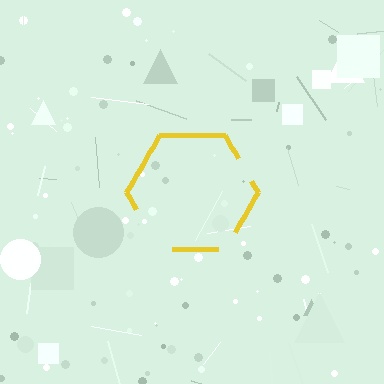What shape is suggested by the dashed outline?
The dashed outline suggests a hexagon.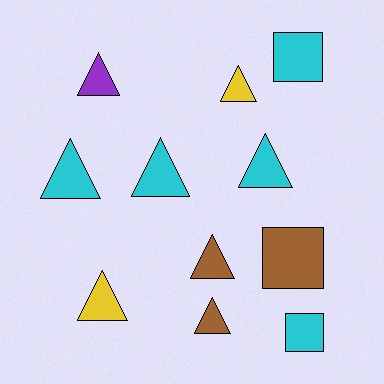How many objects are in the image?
There are 11 objects.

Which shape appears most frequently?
Triangle, with 8 objects.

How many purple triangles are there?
There is 1 purple triangle.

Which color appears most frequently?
Cyan, with 5 objects.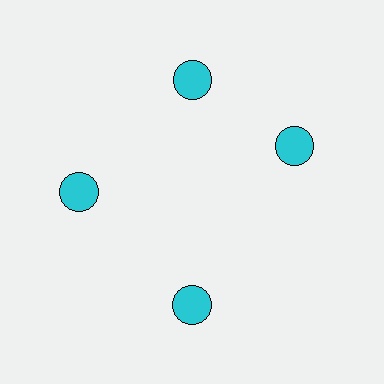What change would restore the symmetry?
The symmetry would be restored by rotating it back into even spacing with its neighbors so that all 4 circles sit at equal angles and equal distance from the center.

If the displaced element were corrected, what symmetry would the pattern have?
It would have 4-fold rotational symmetry — the pattern would map onto itself every 90 degrees.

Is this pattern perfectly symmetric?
No. The 4 cyan circles are arranged in a ring, but one element near the 3 o'clock position is rotated out of alignment along the ring, breaking the 4-fold rotational symmetry.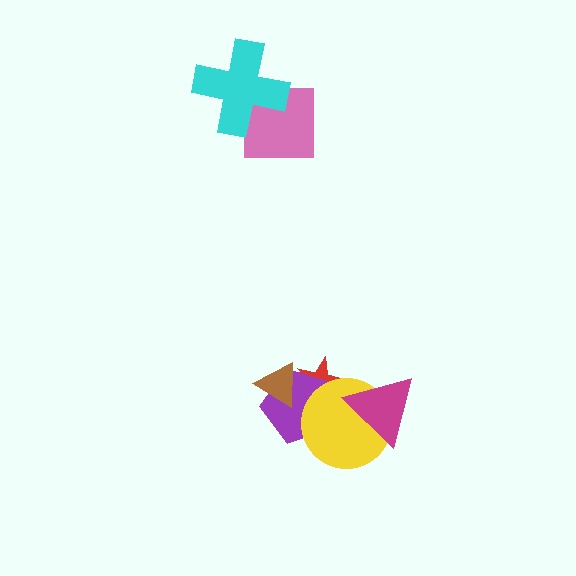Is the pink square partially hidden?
Yes, it is partially covered by another shape.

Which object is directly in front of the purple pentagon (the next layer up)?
The yellow circle is directly in front of the purple pentagon.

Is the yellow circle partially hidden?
Yes, it is partially covered by another shape.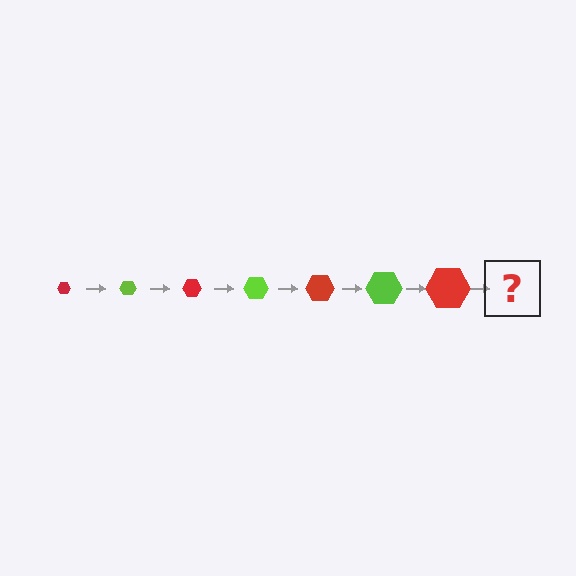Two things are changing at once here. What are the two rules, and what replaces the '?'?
The two rules are that the hexagon grows larger each step and the color cycles through red and lime. The '?' should be a lime hexagon, larger than the previous one.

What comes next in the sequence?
The next element should be a lime hexagon, larger than the previous one.